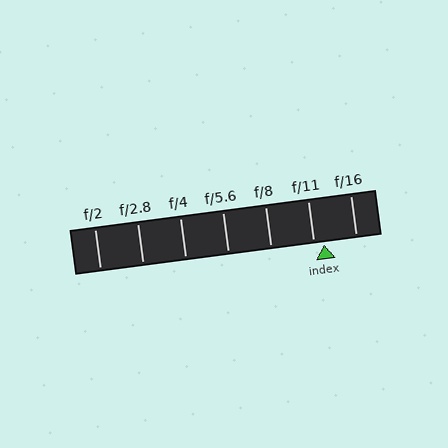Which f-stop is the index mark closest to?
The index mark is closest to f/11.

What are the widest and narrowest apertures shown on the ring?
The widest aperture shown is f/2 and the narrowest is f/16.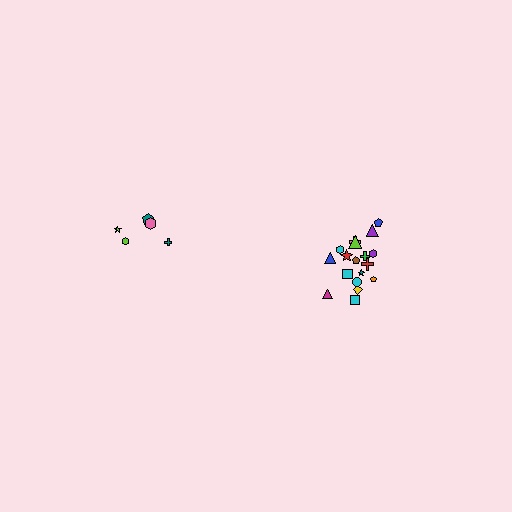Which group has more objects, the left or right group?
The right group.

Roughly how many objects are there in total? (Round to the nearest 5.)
Roughly 25 objects in total.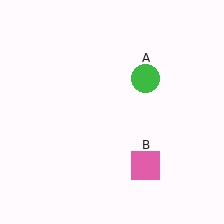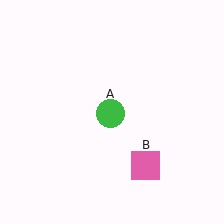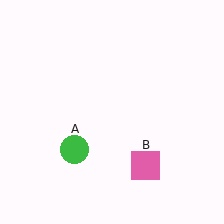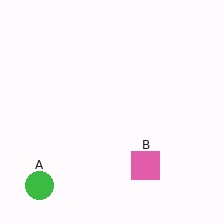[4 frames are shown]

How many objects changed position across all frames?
1 object changed position: green circle (object A).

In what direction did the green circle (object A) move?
The green circle (object A) moved down and to the left.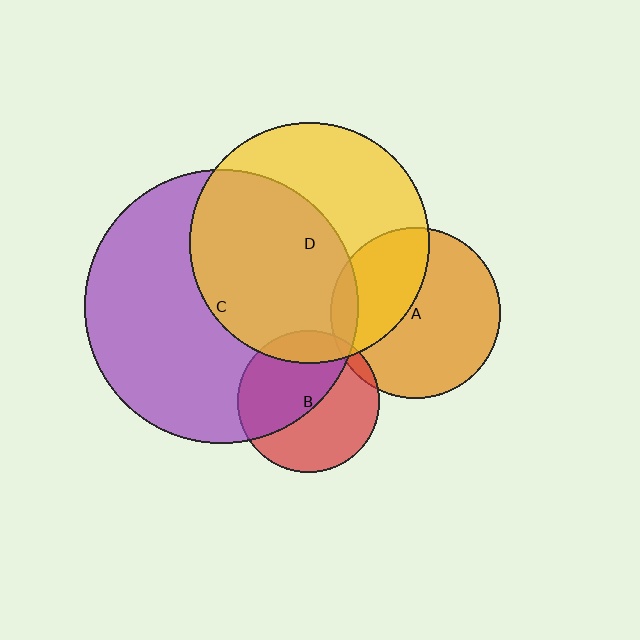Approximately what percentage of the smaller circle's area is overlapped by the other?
Approximately 55%.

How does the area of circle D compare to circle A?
Approximately 2.0 times.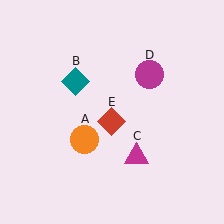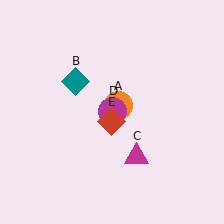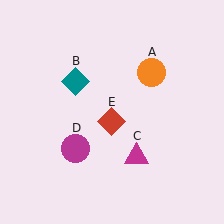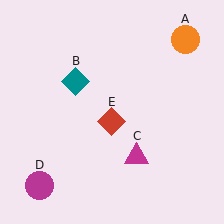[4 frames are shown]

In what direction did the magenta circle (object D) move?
The magenta circle (object D) moved down and to the left.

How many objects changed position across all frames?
2 objects changed position: orange circle (object A), magenta circle (object D).